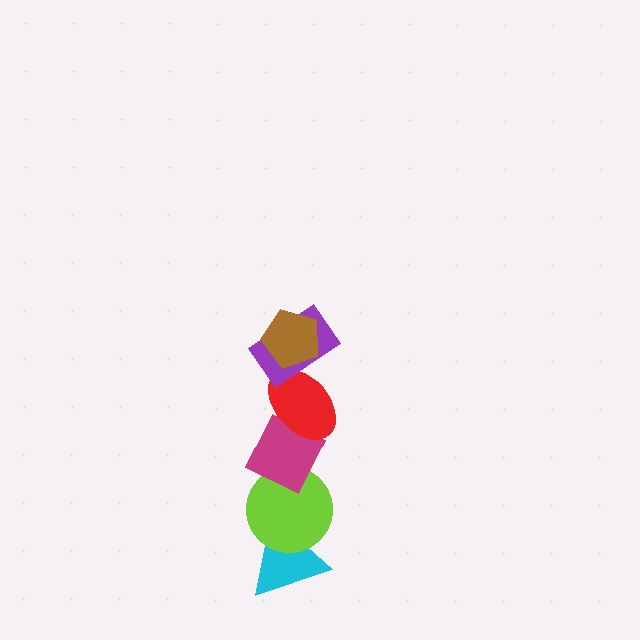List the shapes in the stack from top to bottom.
From top to bottom: the brown pentagon, the purple rectangle, the red ellipse, the magenta diamond, the lime circle, the cyan triangle.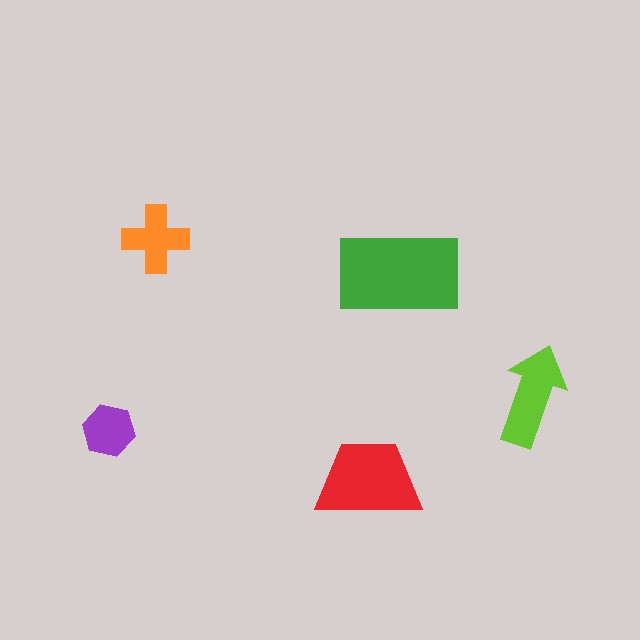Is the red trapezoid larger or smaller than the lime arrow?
Larger.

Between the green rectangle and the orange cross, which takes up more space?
The green rectangle.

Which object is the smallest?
The purple hexagon.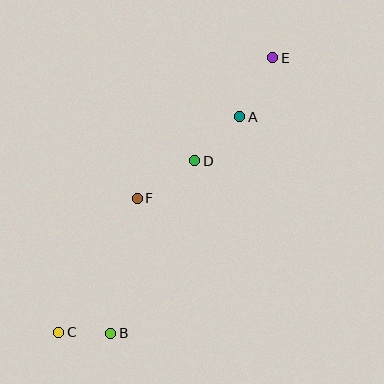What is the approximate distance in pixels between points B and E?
The distance between B and E is approximately 320 pixels.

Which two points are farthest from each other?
Points C and E are farthest from each other.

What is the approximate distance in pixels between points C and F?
The distance between C and F is approximately 155 pixels.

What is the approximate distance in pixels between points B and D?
The distance between B and D is approximately 192 pixels.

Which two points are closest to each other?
Points B and C are closest to each other.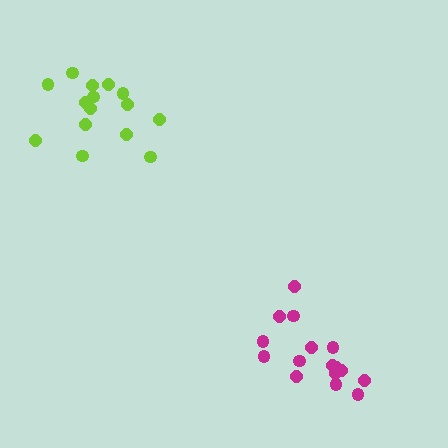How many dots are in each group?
Group 1: 17 dots, Group 2: 15 dots (32 total).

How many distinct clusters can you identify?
There are 2 distinct clusters.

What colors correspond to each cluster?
The clusters are colored: magenta, lime.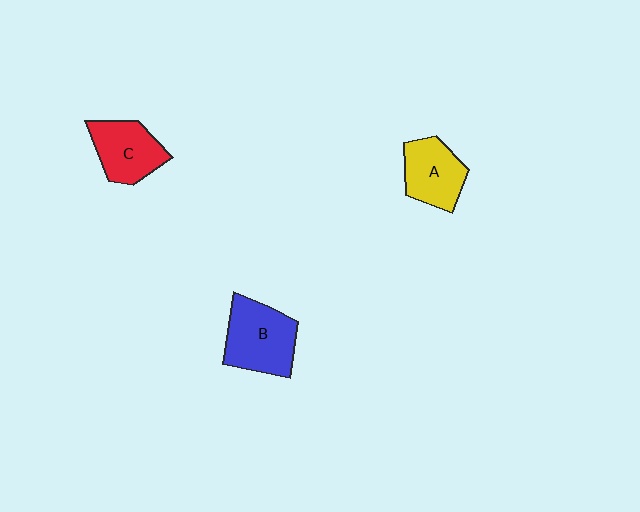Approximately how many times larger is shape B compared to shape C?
Approximately 1.2 times.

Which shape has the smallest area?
Shape A (yellow).